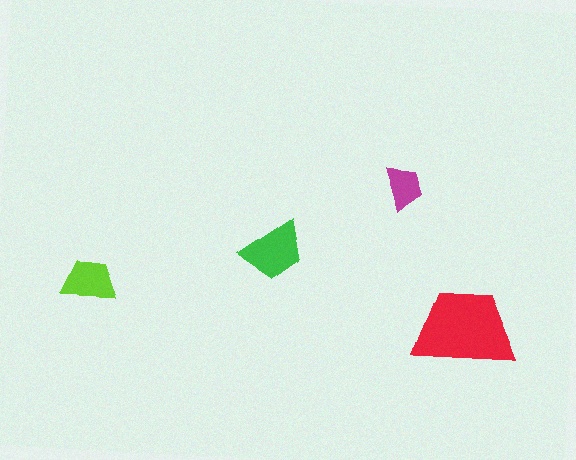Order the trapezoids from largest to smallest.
the red one, the green one, the lime one, the magenta one.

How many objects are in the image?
There are 4 objects in the image.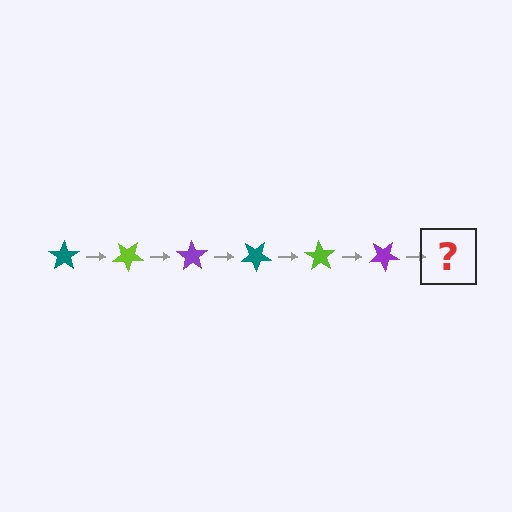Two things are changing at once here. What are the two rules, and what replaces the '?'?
The two rules are that it rotates 35 degrees each step and the color cycles through teal, lime, and purple. The '?' should be a teal star, rotated 210 degrees from the start.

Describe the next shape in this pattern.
It should be a teal star, rotated 210 degrees from the start.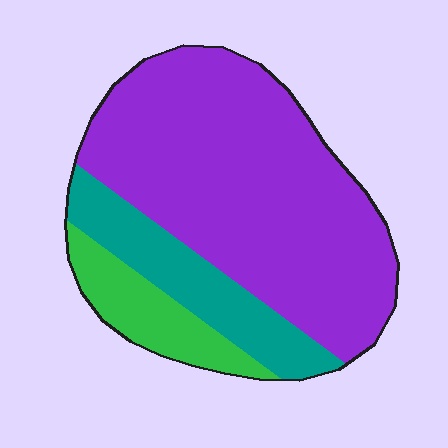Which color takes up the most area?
Purple, at roughly 70%.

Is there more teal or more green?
Teal.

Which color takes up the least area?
Green, at roughly 15%.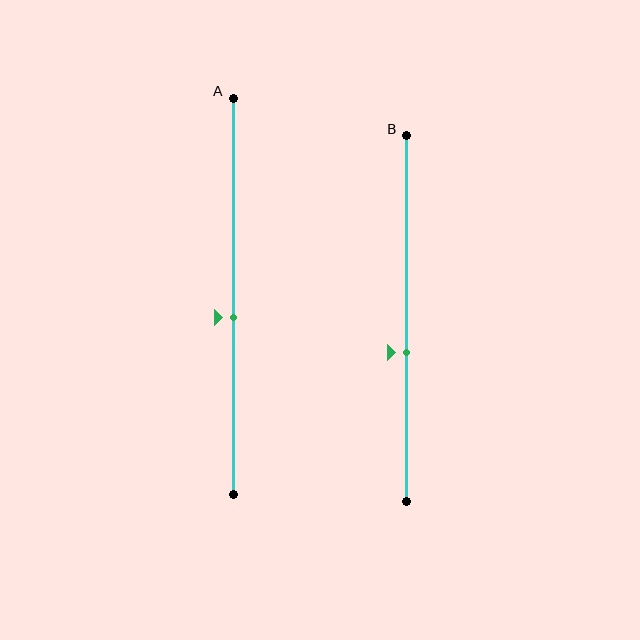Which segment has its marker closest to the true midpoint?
Segment A has its marker closest to the true midpoint.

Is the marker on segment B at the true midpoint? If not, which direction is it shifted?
No, the marker on segment B is shifted downward by about 9% of the segment length.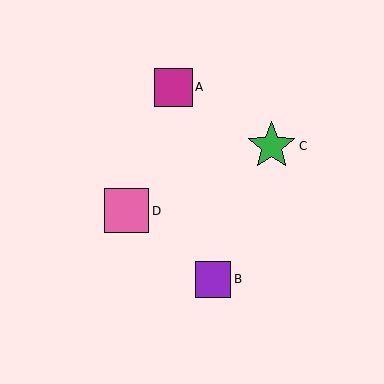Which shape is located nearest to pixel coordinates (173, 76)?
The magenta square (labeled A) at (173, 87) is nearest to that location.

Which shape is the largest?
The green star (labeled C) is the largest.